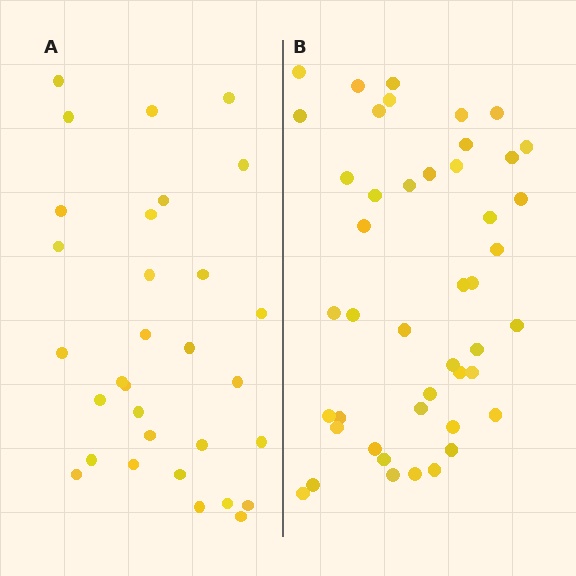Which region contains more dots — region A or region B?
Region B (the right region) has more dots.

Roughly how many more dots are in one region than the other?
Region B has approximately 15 more dots than region A.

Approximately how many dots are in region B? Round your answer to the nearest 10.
About 40 dots. (The exact count is 45, which rounds to 40.)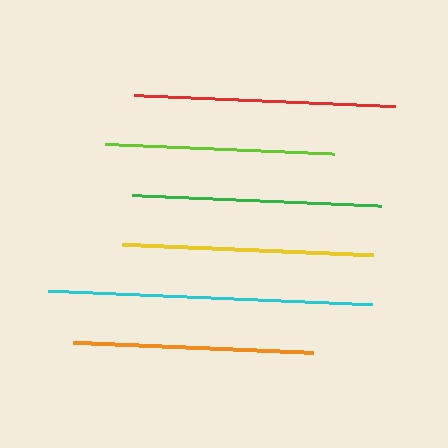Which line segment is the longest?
The cyan line is the longest at approximately 324 pixels.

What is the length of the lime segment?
The lime segment is approximately 229 pixels long.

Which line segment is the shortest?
The lime line is the shortest at approximately 229 pixels.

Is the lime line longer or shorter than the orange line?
The orange line is longer than the lime line.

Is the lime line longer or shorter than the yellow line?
The yellow line is longer than the lime line.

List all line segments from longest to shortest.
From longest to shortest: cyan, red, yellow, green, orange, lime.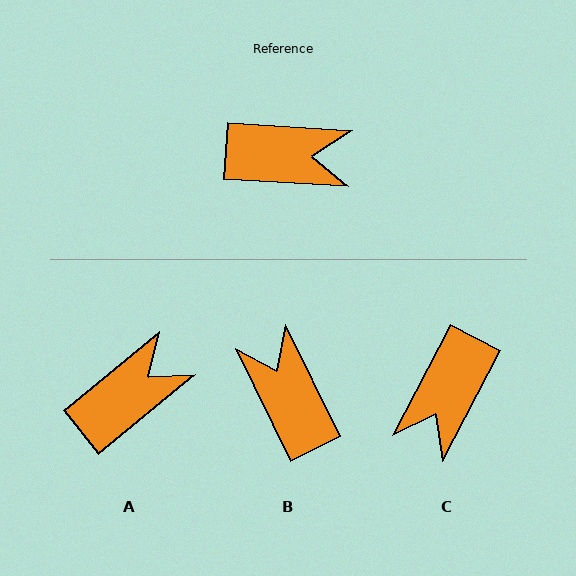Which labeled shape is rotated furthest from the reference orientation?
B, about 119 degrees away.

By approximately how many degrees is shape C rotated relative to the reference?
Approximately 114 degrees clockwise.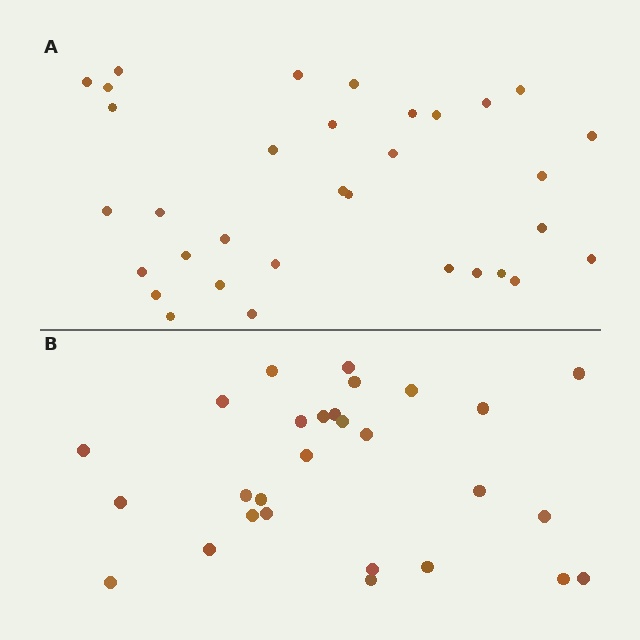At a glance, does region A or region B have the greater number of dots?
Region A (the top region) has more dots.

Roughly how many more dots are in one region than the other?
Region A has about 5 more dots than region B.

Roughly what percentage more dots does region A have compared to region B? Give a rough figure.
About 20% more.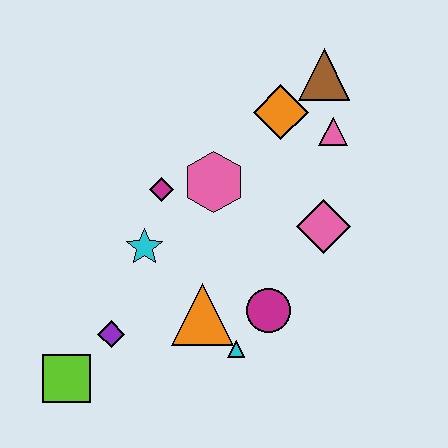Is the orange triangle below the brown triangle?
Yes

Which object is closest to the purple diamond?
The lime square is closest to the purple diamond.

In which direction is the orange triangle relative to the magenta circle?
The orange triangle is to the left of the magenta circle.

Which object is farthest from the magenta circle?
The brown triangle is farthest from the magenta circle.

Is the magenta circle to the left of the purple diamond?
No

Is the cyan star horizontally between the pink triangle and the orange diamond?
No